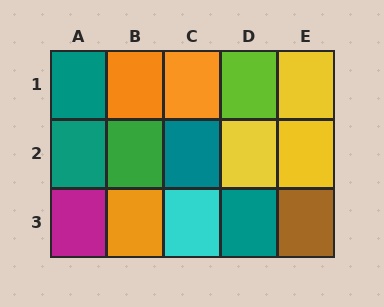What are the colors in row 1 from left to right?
Teal, orange, orange, lime, yellow.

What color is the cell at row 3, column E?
Brown.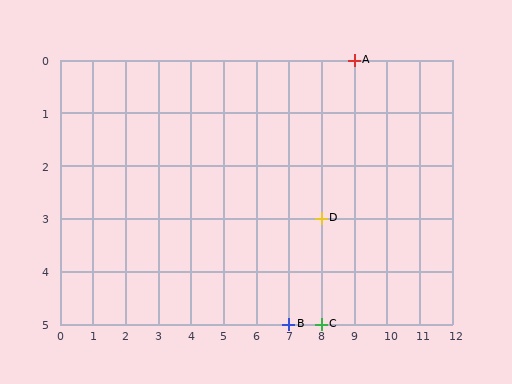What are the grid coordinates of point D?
Point D is at grid coordinates (8, 3).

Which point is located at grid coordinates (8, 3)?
Point D is at (8, 3).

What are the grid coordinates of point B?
Point B is at grid coordinates (7, 5).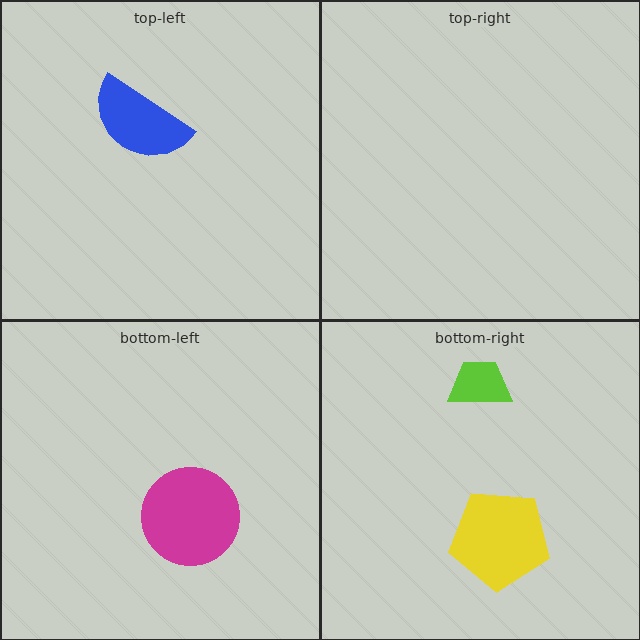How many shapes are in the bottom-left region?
1.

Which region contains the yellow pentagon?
The bottom-right region.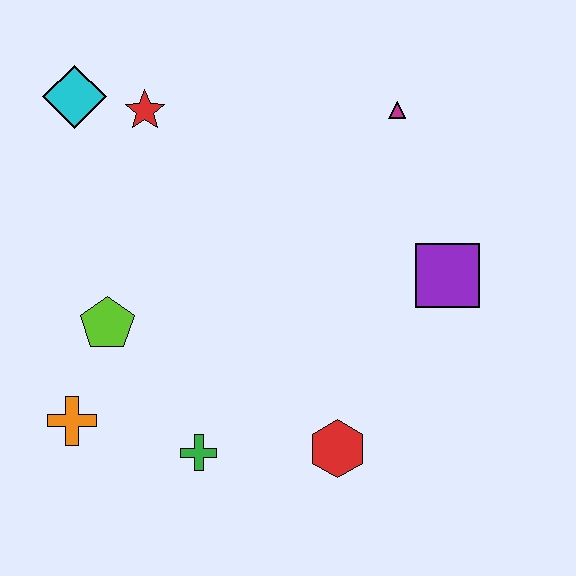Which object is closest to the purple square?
The magenta triangle is closest to the purple square.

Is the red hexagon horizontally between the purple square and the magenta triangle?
No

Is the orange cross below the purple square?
Yes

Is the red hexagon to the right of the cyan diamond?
Yes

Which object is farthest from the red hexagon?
The cyan diamond is farthest from the red hexagon.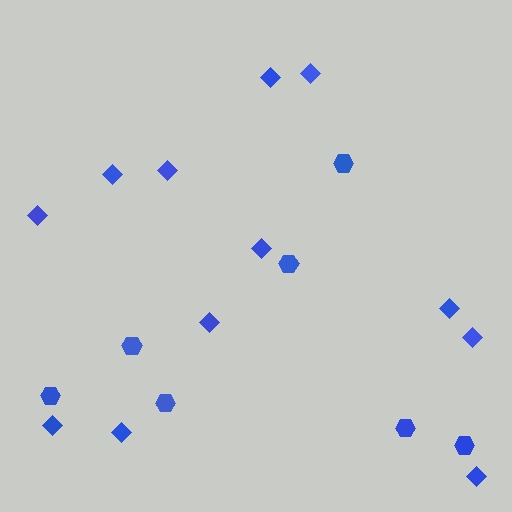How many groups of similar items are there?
There are 2 groups: one group of hexagons (7) and one group of diamonds (12).